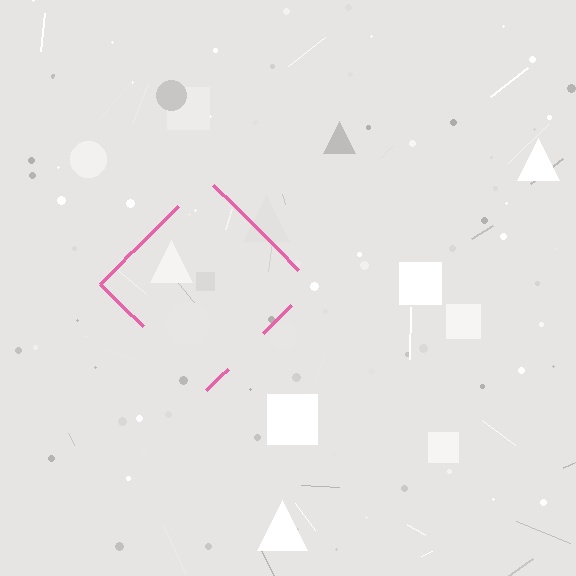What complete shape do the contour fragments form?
The contour fragments form a diamond.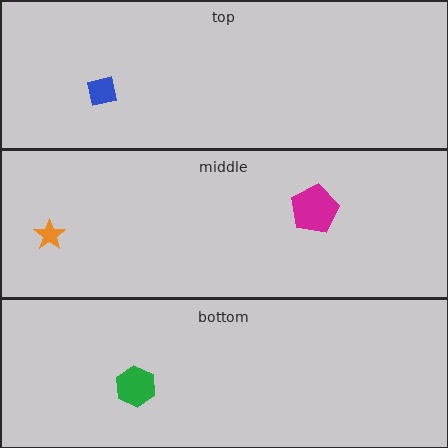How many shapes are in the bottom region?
1.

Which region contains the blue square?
The top region.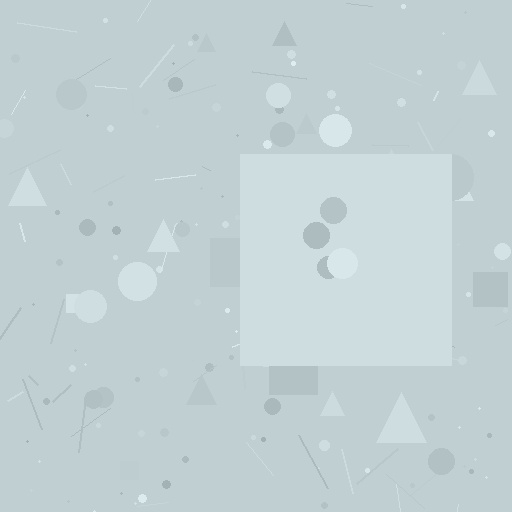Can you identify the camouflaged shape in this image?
The camouflaged shape is a square.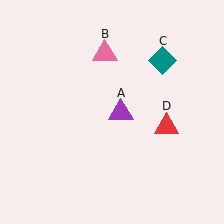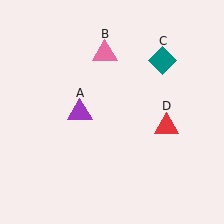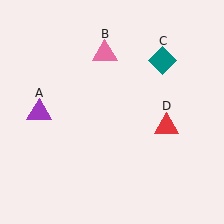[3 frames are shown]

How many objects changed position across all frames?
1 object changed position: purple triangle (object A).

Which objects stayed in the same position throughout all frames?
Pink triangle (object B) and teal diamond (object C) and red triangle (object D) remained stationary.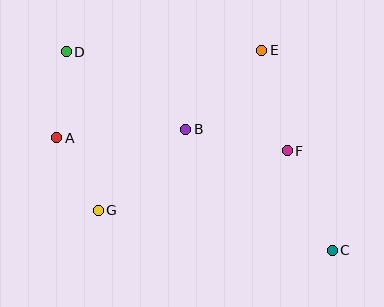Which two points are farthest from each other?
Points C and D are farthest from each other.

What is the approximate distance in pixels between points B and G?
The distance between B and G is approximately 119 pixels.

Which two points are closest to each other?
Points A and G are closest to each other.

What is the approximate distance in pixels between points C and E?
The distance between C and E is approximately 212 pixels.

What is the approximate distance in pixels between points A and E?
The distance between A and E is approximately 223 pixels.